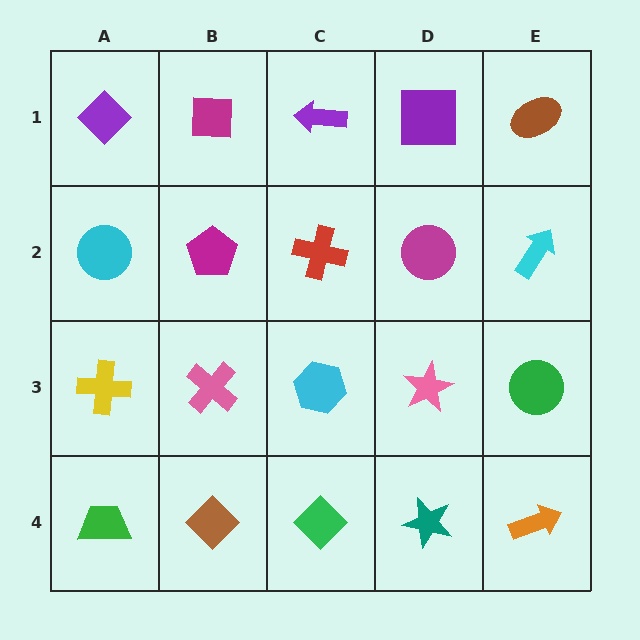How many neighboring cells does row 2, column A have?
3.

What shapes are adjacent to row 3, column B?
A magenta pentagon (row 2, column B), a brown diamond (row 4, column B), a yellow cross (row 3, column A), a cyan hexagon (row 3, column C).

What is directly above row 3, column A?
A cyan circle.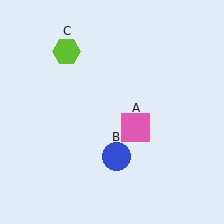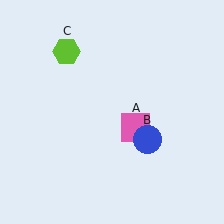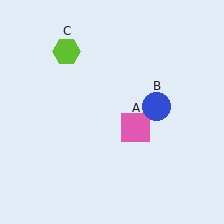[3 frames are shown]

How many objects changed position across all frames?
1 object changed position: blue circle (object B).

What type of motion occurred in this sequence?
The blue circle (object B) rotated counterclockwise around the center of the scene.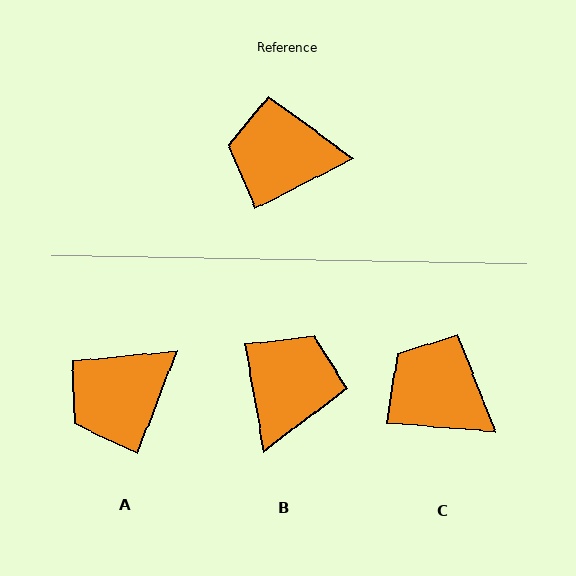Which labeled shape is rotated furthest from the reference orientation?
B, about 107 degrees away.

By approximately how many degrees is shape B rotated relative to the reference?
Approximately 107 degrees clockwise.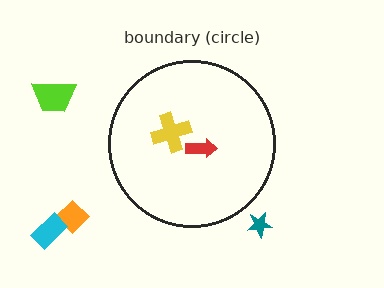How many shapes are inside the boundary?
2 inside, 4 outside.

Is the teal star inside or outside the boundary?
Outside.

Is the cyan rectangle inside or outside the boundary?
Outside.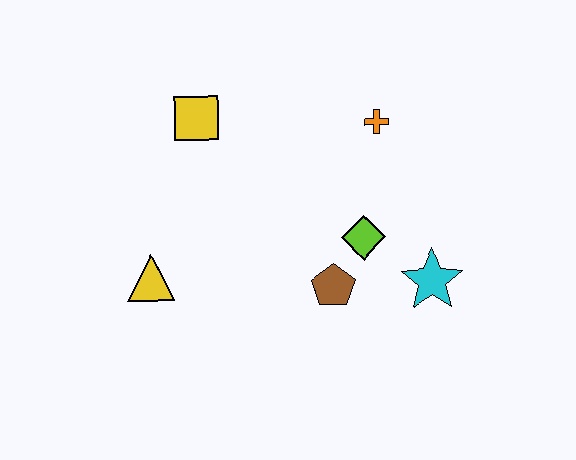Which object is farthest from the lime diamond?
The yellow triangle is farthest from the lime diamond.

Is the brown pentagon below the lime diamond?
Yes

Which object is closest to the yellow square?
The yellow triangle is closest to the yellow square.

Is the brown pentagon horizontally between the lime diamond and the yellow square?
Yes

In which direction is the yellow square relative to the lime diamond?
The yellow square is to the left of the lime diamond.